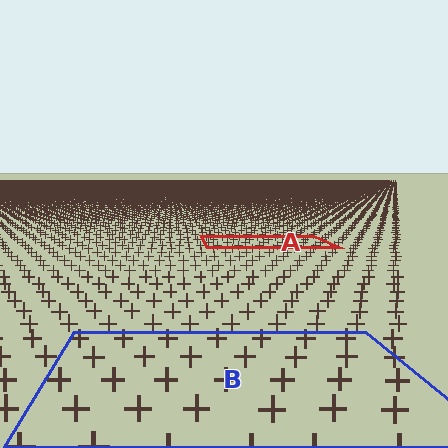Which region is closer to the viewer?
Region B is closer. The texture elements there are larger and more spread out.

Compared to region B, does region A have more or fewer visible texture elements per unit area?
Region A has more texture elements per unit area — they are packed more densely because it is farther away.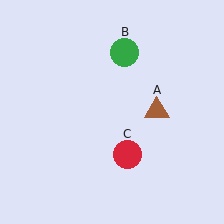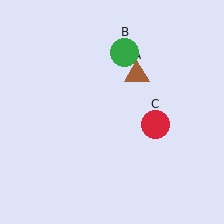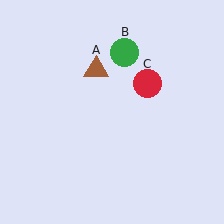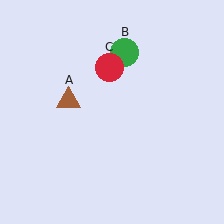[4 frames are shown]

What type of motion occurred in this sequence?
The brown triangle (object A), red circle (object C) rotated counterclockwise around the center of the scene.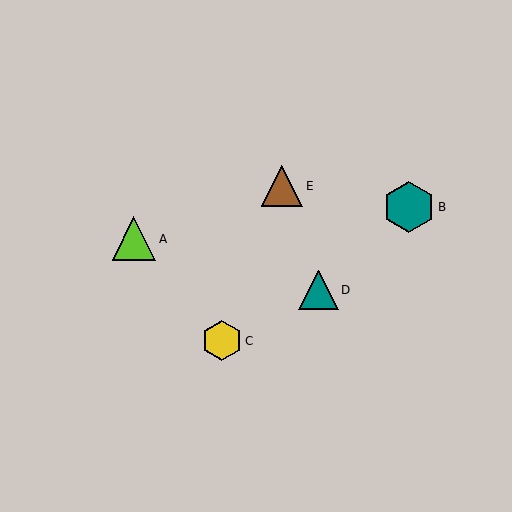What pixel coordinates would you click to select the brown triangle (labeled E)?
Click at (282, 186) to select the brown triangle E.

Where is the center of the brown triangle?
The center of the brown triangle is at (282, 186).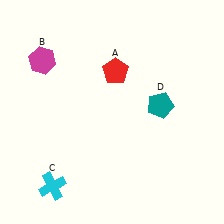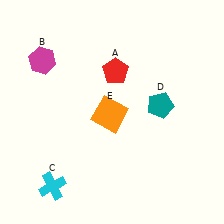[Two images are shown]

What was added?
An orange square (E) was added in Image 2.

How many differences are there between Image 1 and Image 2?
There is 1 difference between the two images.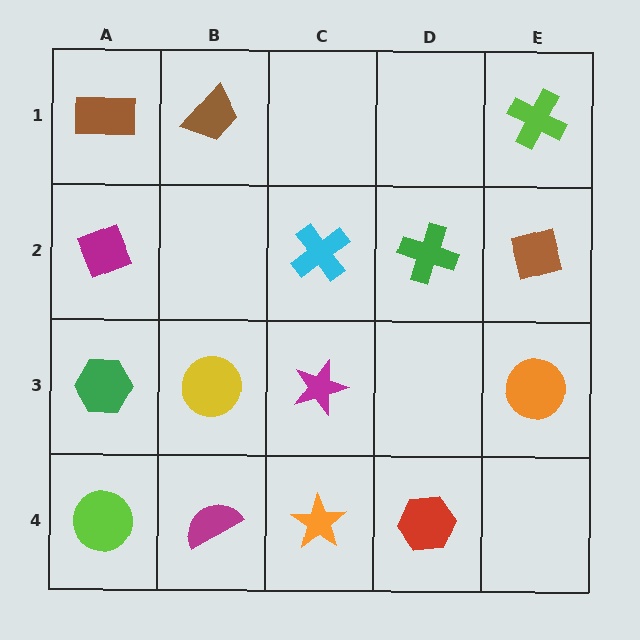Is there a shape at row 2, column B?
No, that cell is empty.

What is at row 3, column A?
A green hexagon.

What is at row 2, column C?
A cyan cross.